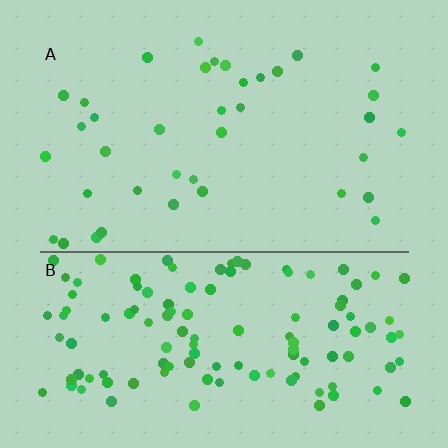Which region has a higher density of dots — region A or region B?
B (the bottom).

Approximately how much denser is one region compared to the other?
Approximately 3.3× — region B over region A.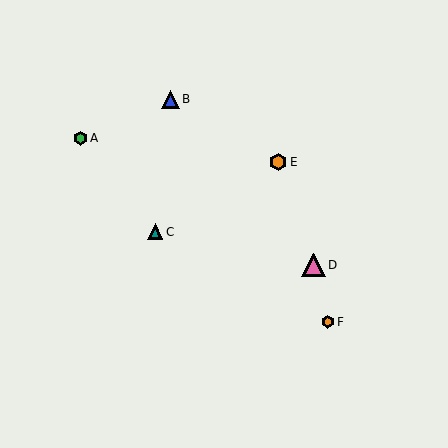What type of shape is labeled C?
Shape C is a teal triangle.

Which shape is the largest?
The pink triangle (labeled D) is the largest.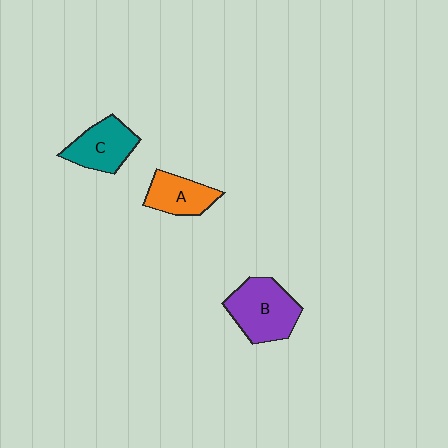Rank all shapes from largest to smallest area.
From largest to smallest: B (purple), C (teal), A (orange).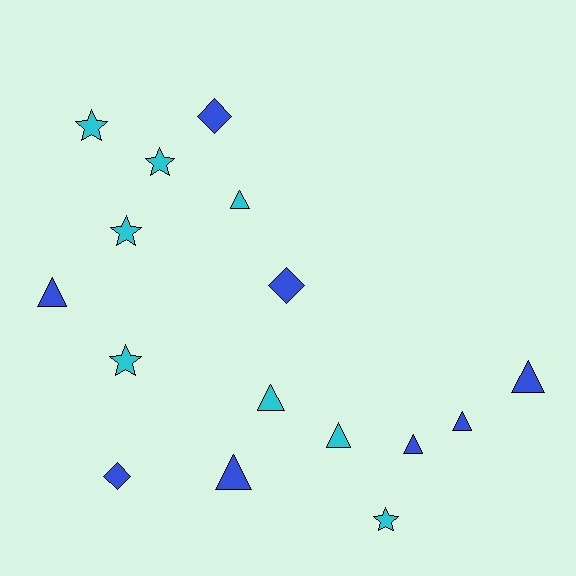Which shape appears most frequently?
Triangle, with 8 objects.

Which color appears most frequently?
Cyan, with 8 objects.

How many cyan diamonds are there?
There are no cyan diamonds.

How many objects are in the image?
There are 16 objects.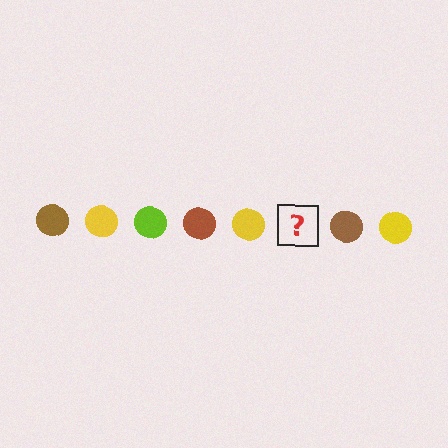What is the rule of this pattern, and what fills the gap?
The rule is that the pattern cycles through brown, yellow, lime circles. The gap should be filled with a lime circle.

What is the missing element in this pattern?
The missing element is a lime circle.